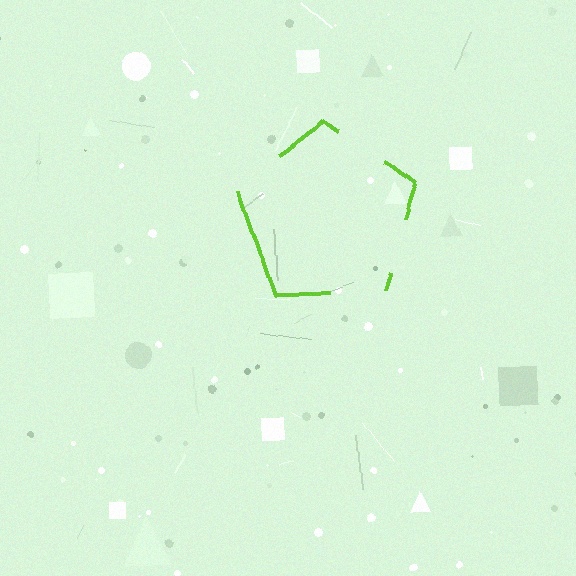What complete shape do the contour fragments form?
The contour fragments form a pentagon.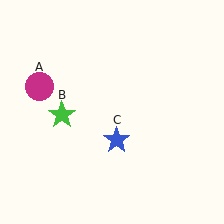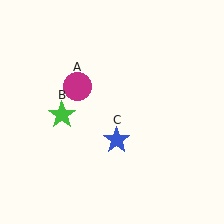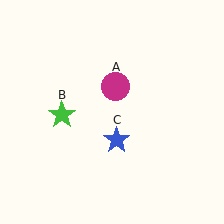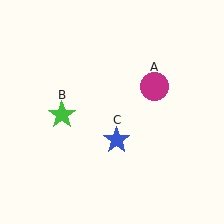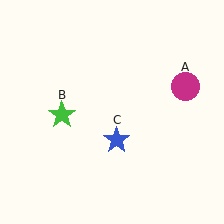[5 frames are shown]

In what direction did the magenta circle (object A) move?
The magenta circle (object A) moved right.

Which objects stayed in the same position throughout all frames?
Green star (object B) and blue star (object C) remained stationary.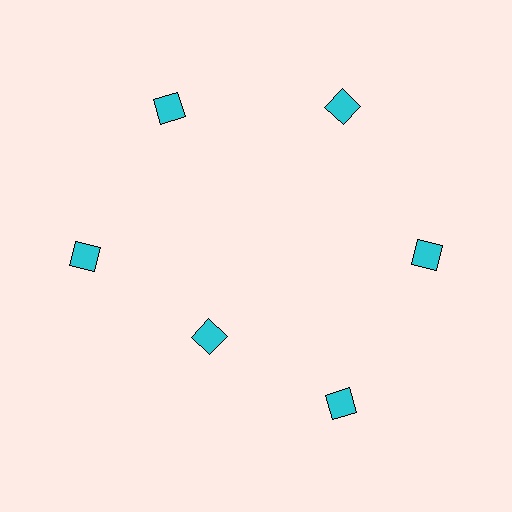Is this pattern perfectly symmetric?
No. The 6 cyan diamonds are arranged in a ring, but one element near the 7 o'clock position is pulled inward toward the center, breaking the 6-fold rotational symmetry.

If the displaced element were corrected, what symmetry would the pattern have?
It would have 6-fold rotational symmetry — the pattern would map onto itself every 60 degrees.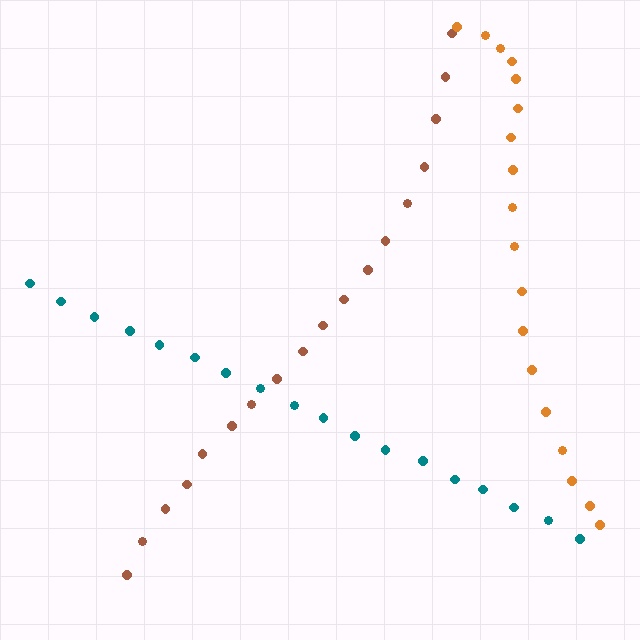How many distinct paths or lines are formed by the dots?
There are 3 distinct paths.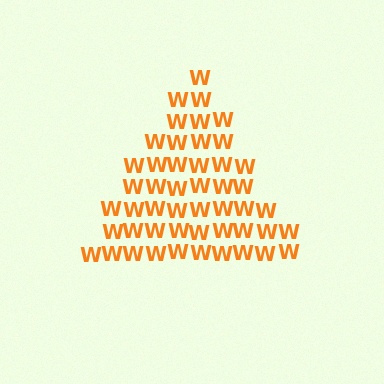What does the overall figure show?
The overall figure shows a triangle.